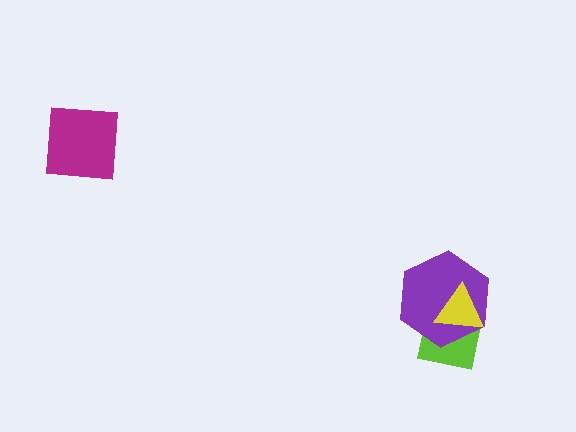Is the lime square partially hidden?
Yes, it is partially covered by another shape.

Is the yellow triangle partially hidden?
No, no other shape covers it.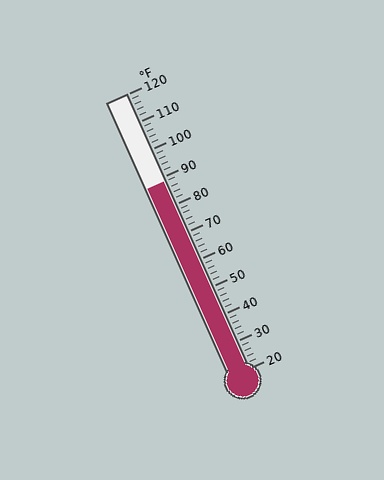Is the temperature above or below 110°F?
The temperature is below 110°F.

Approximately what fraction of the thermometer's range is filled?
The thermometer is filled to approximately 70% of its range.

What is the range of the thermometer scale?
The thermometer scale ranges from 20°F to 120°F.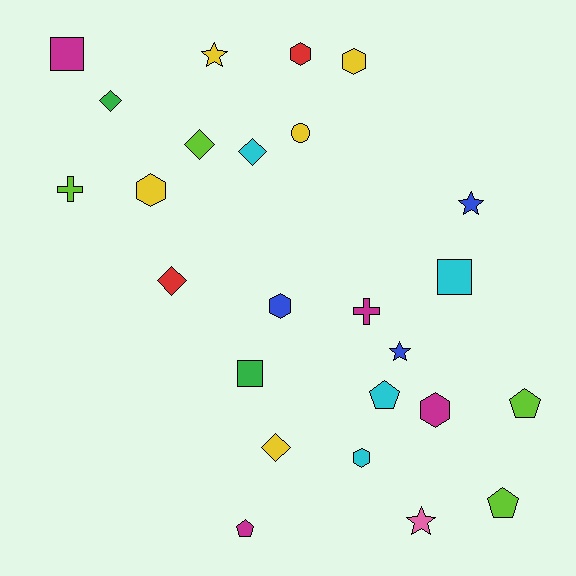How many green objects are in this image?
There are 2 green objects.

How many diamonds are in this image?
There are 5 diamonds.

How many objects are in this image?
There are 25 objects.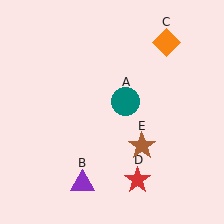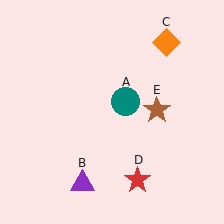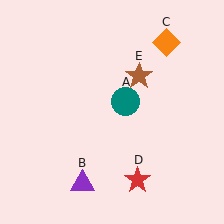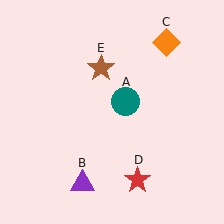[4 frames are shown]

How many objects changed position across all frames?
1 object changed position: brown star (object E).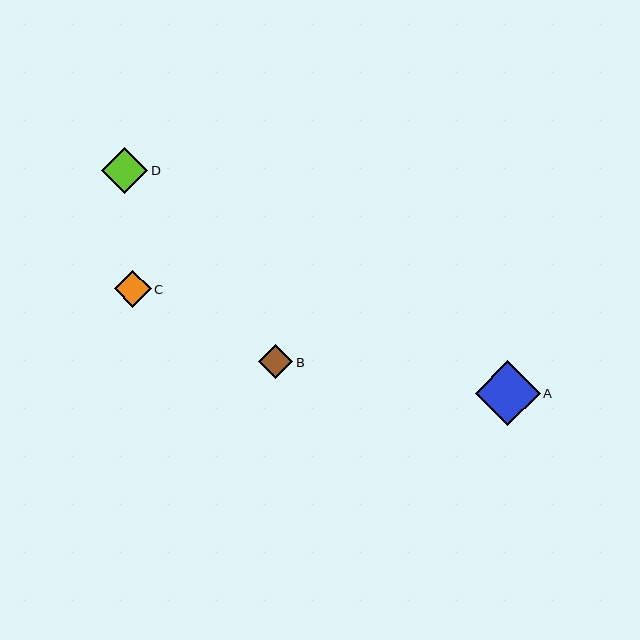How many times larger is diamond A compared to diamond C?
Diamond A is approximately 1.7 times the size of diamond C.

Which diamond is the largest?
Diamond A is the largest with a size of approximately 65 pixels.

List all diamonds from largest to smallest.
From largest to smallest: A, D, C, B.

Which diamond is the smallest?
Diamond B is the smallest with a size of approximately 34 pixels.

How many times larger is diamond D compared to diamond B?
Diamond D is approximately 1.3 times the size of diamond B.